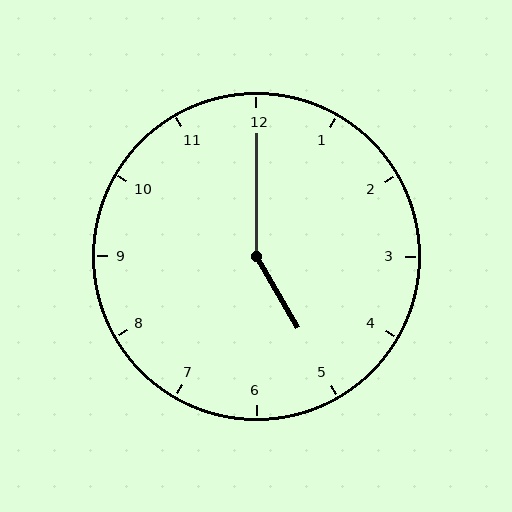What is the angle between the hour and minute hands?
Approximately 150 degrees.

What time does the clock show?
5:00.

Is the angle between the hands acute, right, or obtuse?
It is obtuse.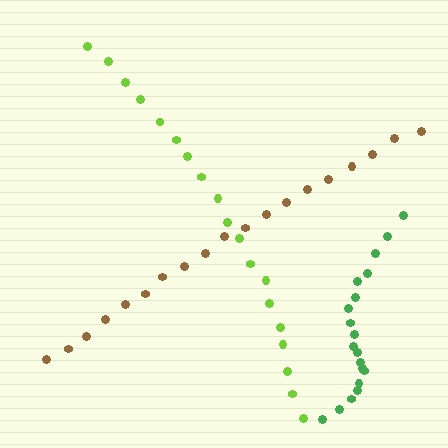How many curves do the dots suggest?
There are 3 distinct paths.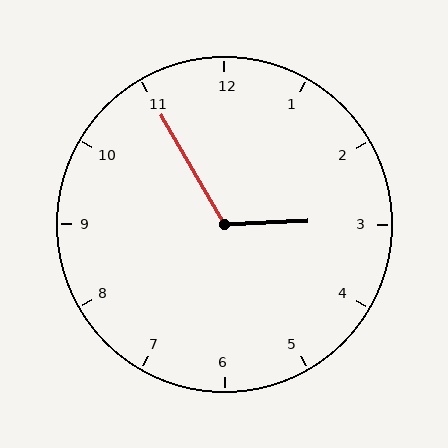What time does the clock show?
2:55.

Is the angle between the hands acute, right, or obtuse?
It is obtuse.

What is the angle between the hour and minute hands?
Approximately 118 degrees.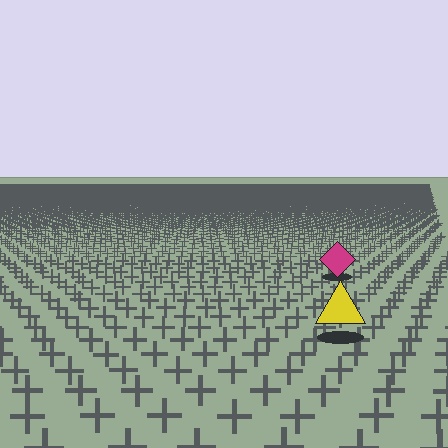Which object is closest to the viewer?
The yellow triangle is closest. The texture marks near it are larger and more spread out.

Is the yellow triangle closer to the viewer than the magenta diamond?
Yes. The yellow triangle is closer — you can tell from the texture gradient: the ground texture is coarser near it.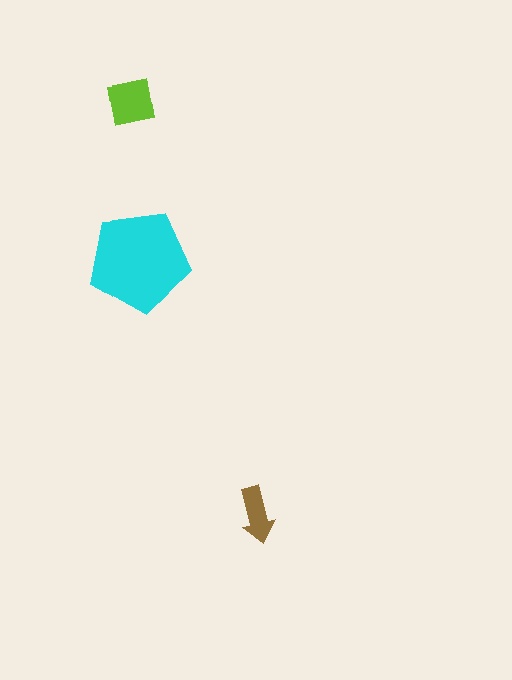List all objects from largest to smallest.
The cyan pentagon, the lime square, the brown arrow.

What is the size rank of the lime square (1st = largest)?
2nd.